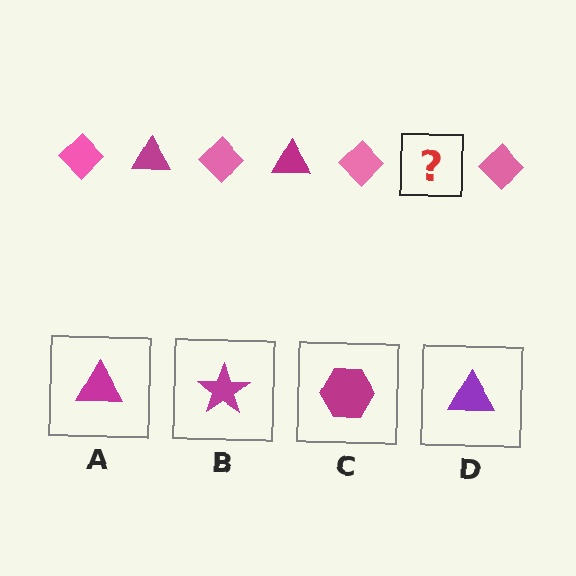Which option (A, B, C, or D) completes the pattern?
A.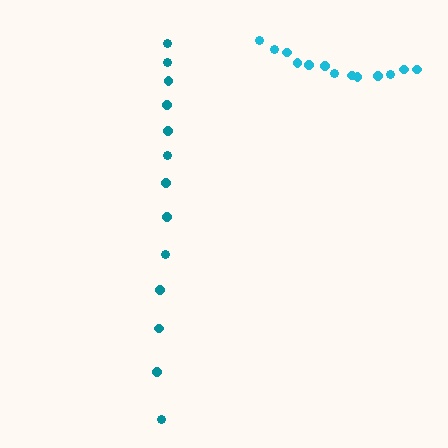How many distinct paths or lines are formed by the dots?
There are 2 distinct paths.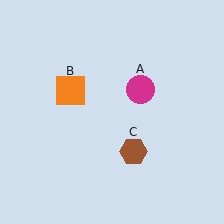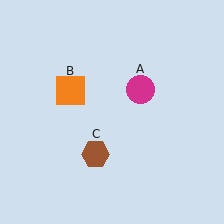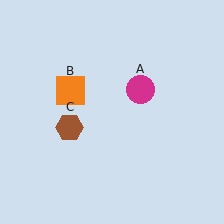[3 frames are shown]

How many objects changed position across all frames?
1 object changed position: brown hexagon (object C).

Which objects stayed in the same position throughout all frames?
Magenta circle (object A) and orange square (object B) remained stationary.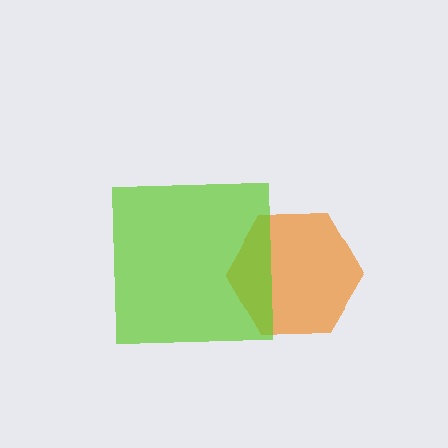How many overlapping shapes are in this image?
There are 2 overlapping shapes in the image.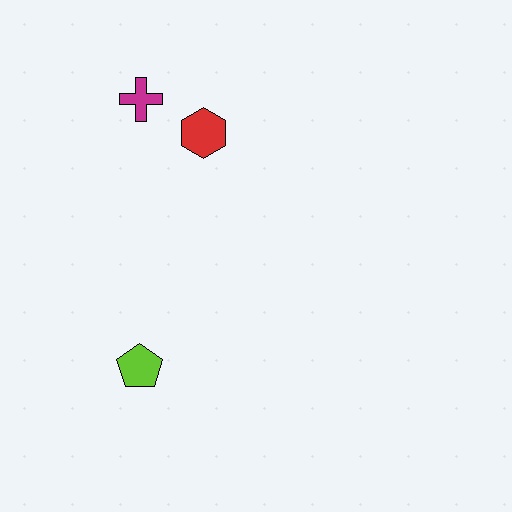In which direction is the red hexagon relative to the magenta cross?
The red hexagon is to the right of the magenta cross.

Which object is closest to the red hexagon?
The magenta cross is closest to the red hexagon.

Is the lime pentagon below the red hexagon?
Yes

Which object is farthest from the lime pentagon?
The magenta cross is farthest from the lime pentagon.